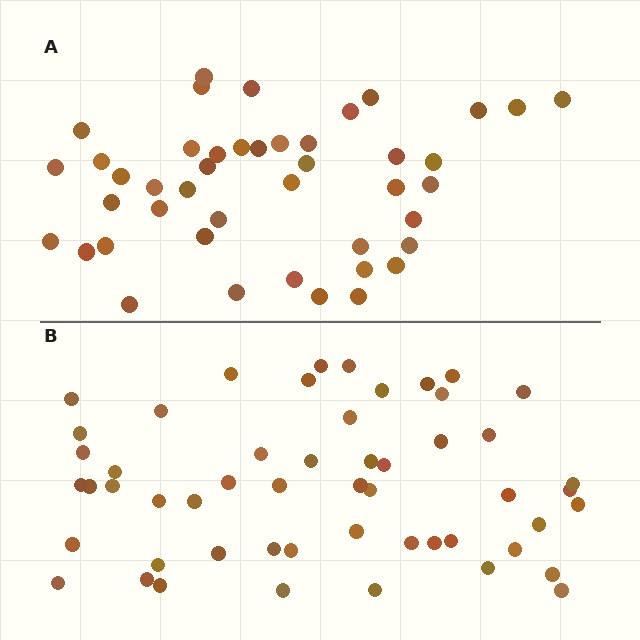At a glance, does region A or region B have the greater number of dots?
Region B (the bottom region) has more dots.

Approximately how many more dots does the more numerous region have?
Region B has roughly 8 or so more dots than region A.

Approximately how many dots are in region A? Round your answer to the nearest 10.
About 40 dots. (The exact count is 44, which rounds to 40.)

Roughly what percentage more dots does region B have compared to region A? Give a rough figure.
About 20% more.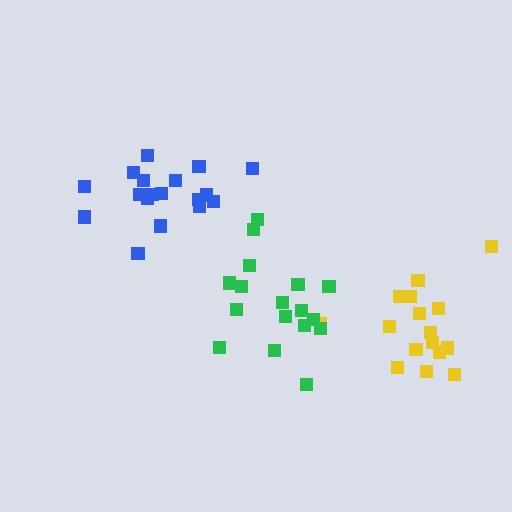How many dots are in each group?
Group 1: 18 dots, Group 2: 16 dots, Group 3: 17 dots (51 total).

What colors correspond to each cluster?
The clusters are colored: blue, yellow, green.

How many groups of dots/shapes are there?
There are 3 groups.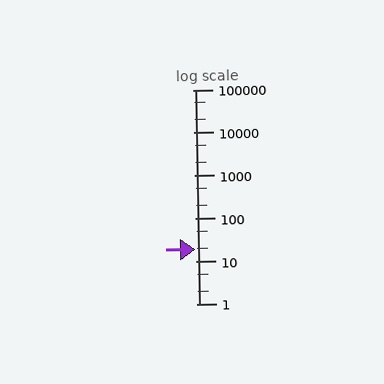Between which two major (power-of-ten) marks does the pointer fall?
The pointer is between 10 and 100.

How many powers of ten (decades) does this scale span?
The scale spans 5 decades, from 1 to 100000.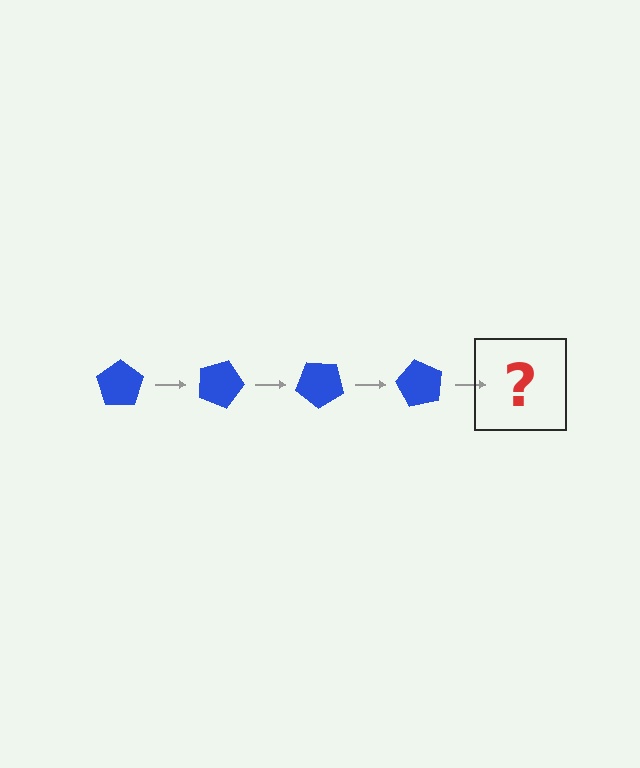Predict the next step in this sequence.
The next step is a blue pentagon rotated 80 degrees.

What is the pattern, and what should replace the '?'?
The pattern is that the pentagon rotates 20 degrees each step. The '?' should be a blue pentagon rotated 80 degrees.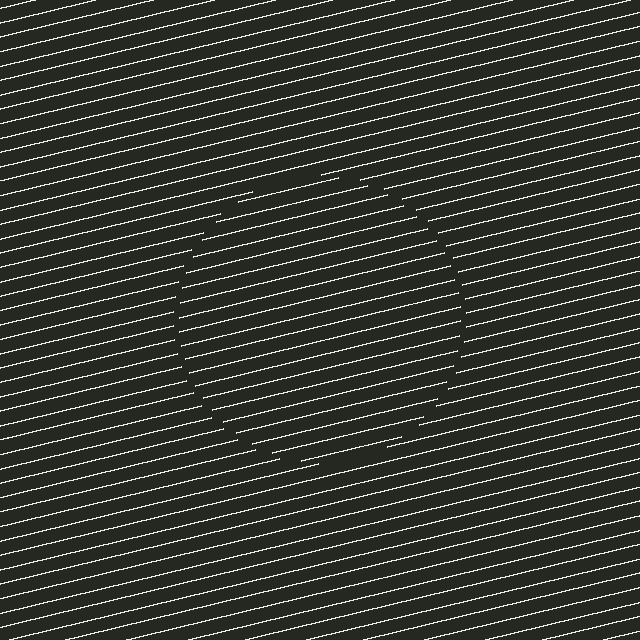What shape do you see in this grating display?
An illusory circle. The interior of the shape contains the same grating, shifted by half a period — the contour is defined by the phase discontinuity where line-ends from the inner and outer gratings abut.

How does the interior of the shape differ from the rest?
The interior of the shape contains the same grating, shifted by half a period — the contour is defined by the phase discontinuity where line-ends from the inner and outer gratings abut.